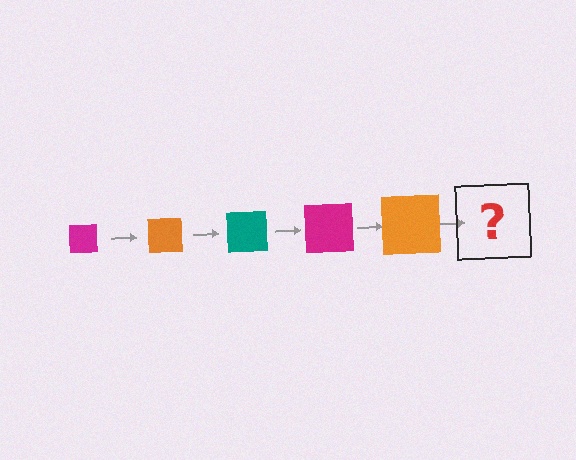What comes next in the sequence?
The next element should be a teal square, larger than the previous one.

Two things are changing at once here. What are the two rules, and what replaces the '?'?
The two rules are that the square grows larger each step and the color cycles through magenta, orange, and teal. The '?' should be a teal square, larger than the previous one.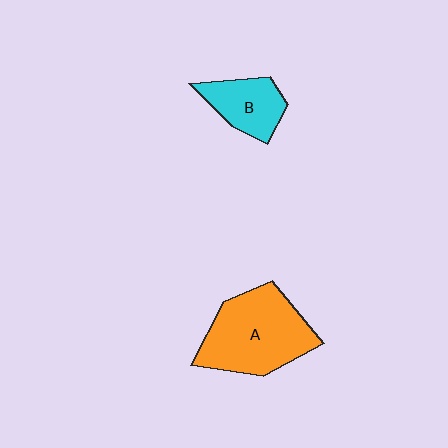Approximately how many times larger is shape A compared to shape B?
Approximately 2.0 times.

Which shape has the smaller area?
Shape B (cyan).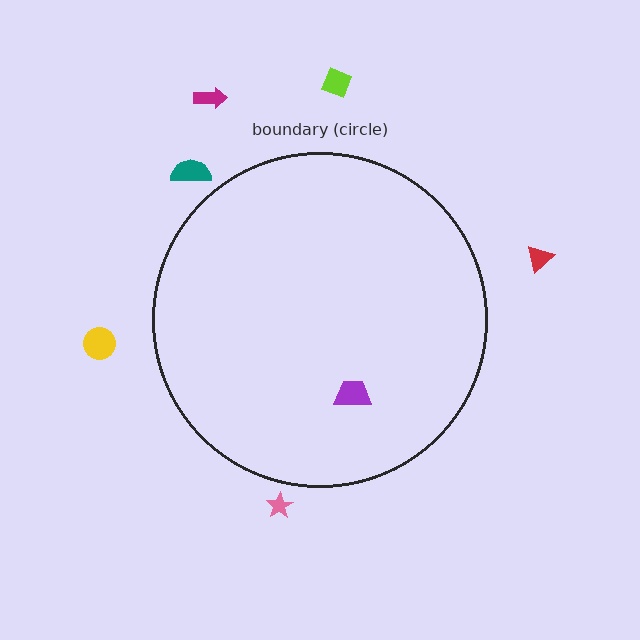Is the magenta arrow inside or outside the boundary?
Outside.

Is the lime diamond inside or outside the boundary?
Outside.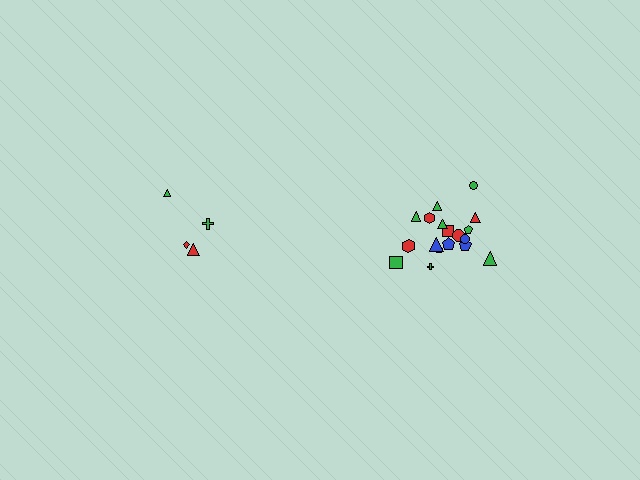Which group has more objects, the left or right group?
The right group.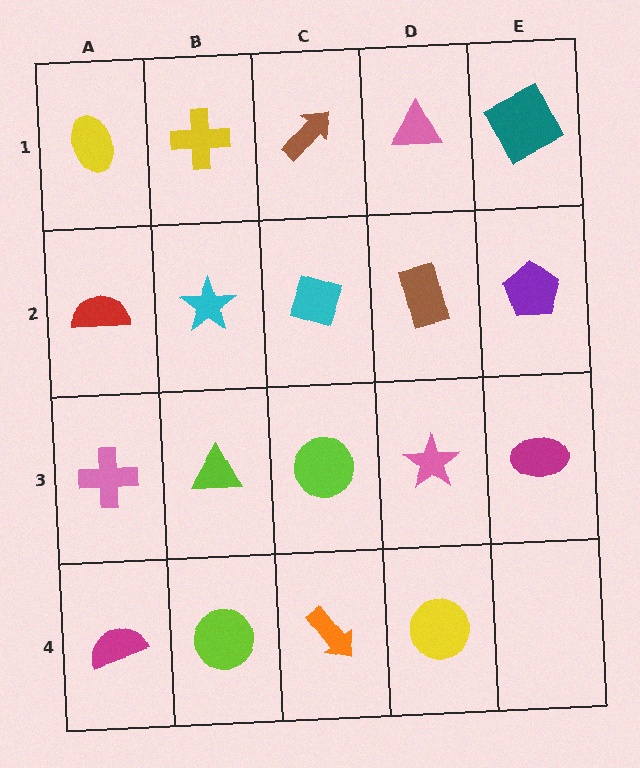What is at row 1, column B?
A yellow cross.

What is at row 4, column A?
A magenta semicircle.